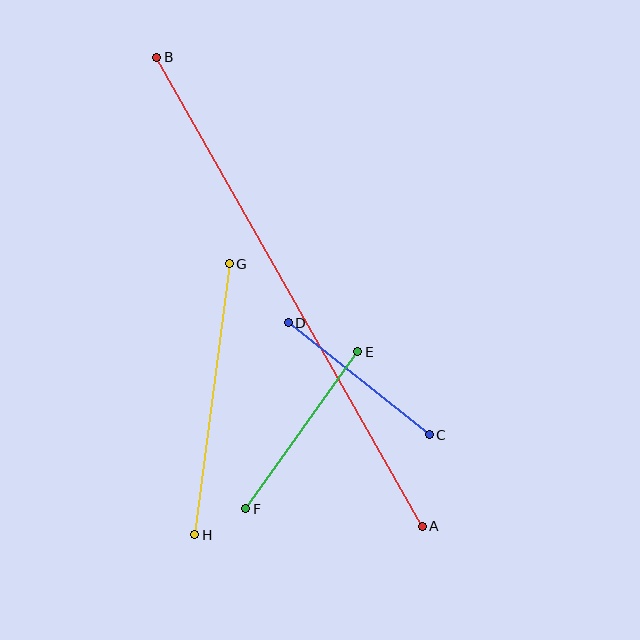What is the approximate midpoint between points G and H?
The midpoint is at approximately (212, 399) pixels.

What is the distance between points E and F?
The distance is approximately 193 pixels.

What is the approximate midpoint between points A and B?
The midpoint is at approximately (290, 292) pixels.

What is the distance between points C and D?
The distance is approximately 180 pixels.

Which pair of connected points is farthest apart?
Points A and B are farthest apart.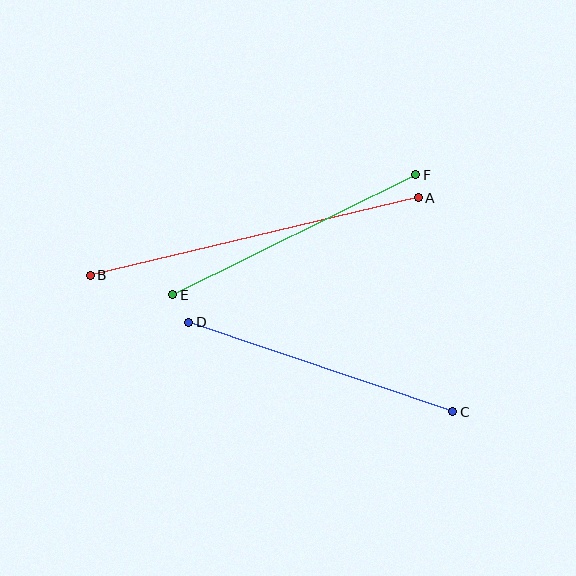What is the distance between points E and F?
The distance is approximately 271 pixels.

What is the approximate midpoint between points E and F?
The midpoint is at approximately (294, 235) pixels.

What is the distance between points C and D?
The distance is approximately 279 pixels.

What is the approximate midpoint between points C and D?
The midpoint is at approximately (321, 367) pixels.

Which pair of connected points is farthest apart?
Points A and B are farthest apart.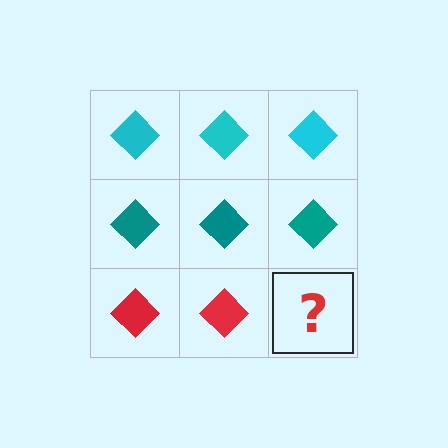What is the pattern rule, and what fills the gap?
The rule is that each row has a consistent color. The gap should be filled with a red diamond.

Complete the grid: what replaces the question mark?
The question mark should be replaced with a red diamond.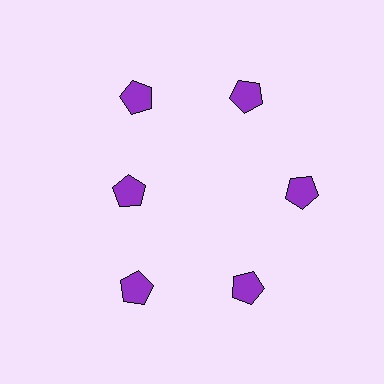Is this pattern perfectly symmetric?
No. The 6 purple pentagons are arranged in a ring, but one element near the 9 o'clock position is pulled inward toward the center, breaking the 6-fold rotational symmetry.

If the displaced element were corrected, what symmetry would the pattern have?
It would have 6-fold rotational symmetry — the pattern would map onto itself every 60 degrees.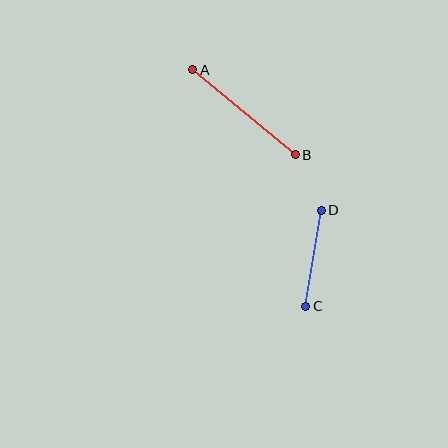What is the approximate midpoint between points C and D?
The midpoint is at approximately (314, 258) pixels.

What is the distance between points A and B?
The distance is approximately 133 pixels.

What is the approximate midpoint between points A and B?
The midpoint is at approximately (244, 112) pixels.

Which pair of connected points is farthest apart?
Points A and B are farthest apart.